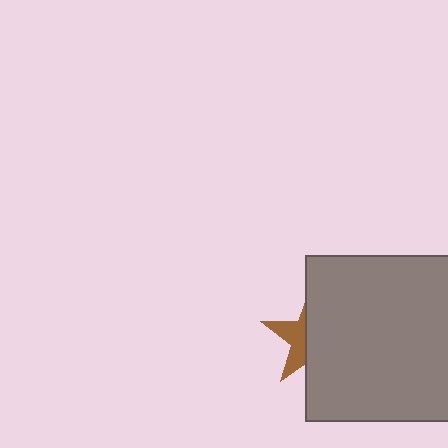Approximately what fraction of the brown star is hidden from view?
Roughly 62% of the brown star is hidden behind the gray square.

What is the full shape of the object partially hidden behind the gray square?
The partially hidden object is a brown star.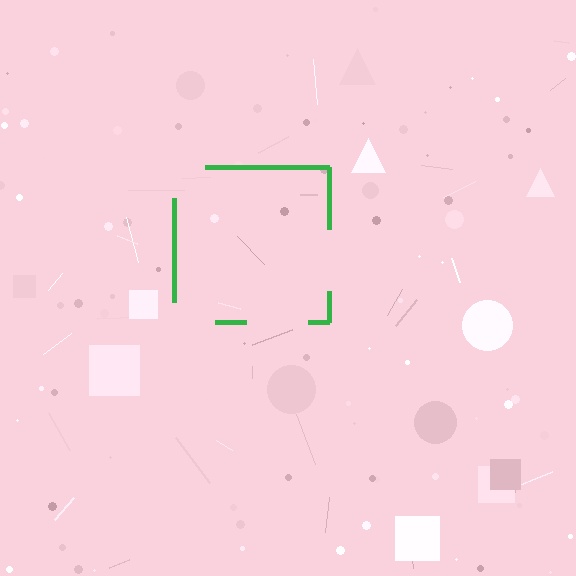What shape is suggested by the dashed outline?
The dashed outline suggests a square.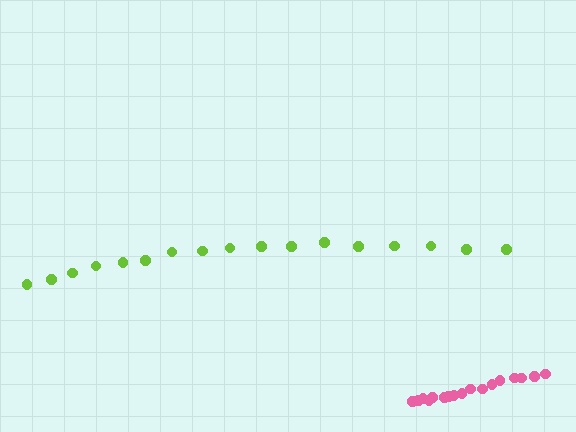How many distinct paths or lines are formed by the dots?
There are 2 distinct paths.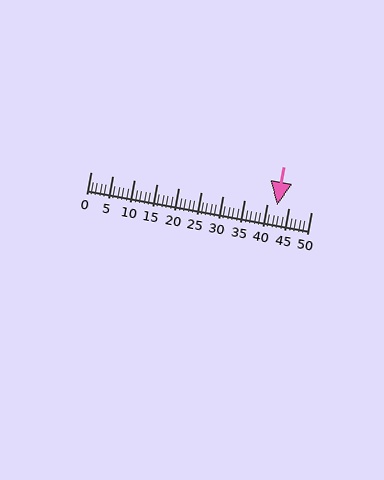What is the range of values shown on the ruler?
The ruler shows values from 0 to 50.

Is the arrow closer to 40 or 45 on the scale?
The arrow is closer to 40.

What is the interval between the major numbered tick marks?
The major tick marks are spaced 5 units apart.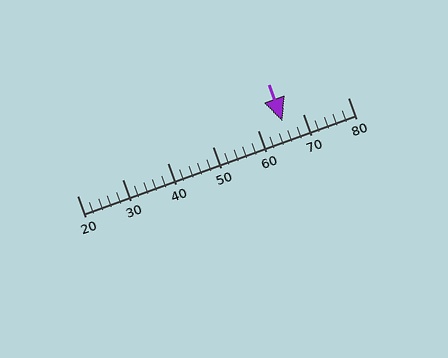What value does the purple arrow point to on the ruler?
The purple arrow points to approximately 66.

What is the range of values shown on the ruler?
The ruler shows values from 20 to 80.